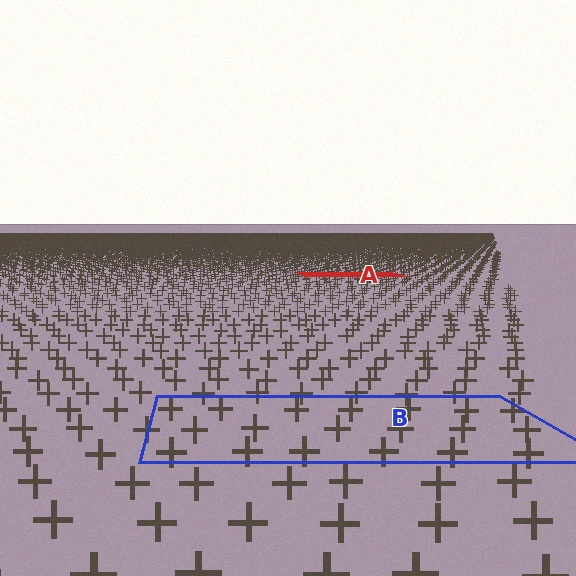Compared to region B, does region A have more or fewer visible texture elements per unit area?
Region A has more texture elements per unit area — they are packed more densely because it is farther away.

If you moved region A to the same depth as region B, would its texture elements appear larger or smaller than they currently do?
They would appear larger. At a closer depth, the same texture elements are projected at a bigger on-screen size.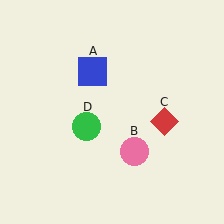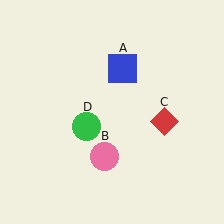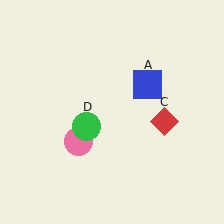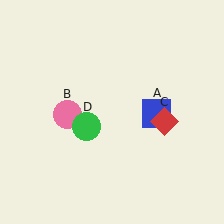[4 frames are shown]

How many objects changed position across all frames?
2 objects changed position: blue square (object A), pink circle (object B).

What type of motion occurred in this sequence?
The blue square (object A), pink circle (object B) rotated clockwise around the center of the scene.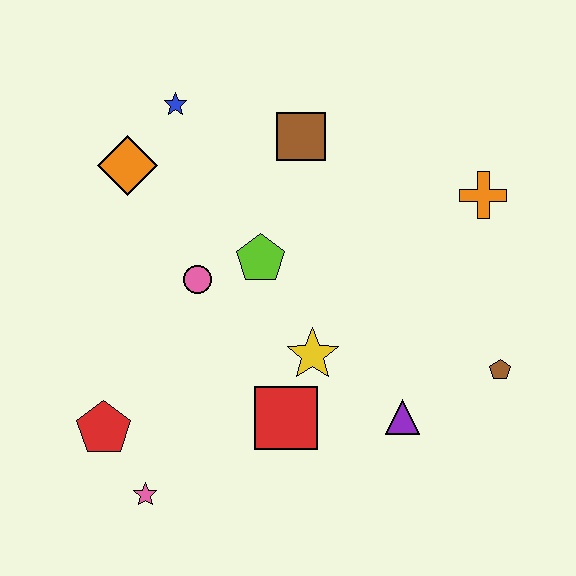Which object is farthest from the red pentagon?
The orange cross is farthest from the red pentagon.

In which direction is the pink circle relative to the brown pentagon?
The pink circle is to the left of the brown pentagon.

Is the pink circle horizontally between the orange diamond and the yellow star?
Yes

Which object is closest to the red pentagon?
The pink star is closest to the red pentagon.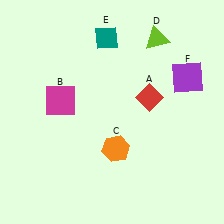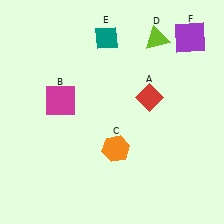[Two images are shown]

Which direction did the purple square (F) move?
The purple square (F) moved up.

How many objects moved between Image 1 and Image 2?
1 object moved between the two images.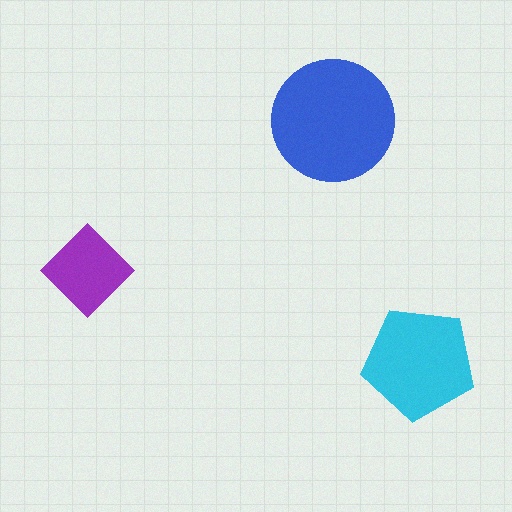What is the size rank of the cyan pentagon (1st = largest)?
2nd.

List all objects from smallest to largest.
The purple diamond, the cyan pentagon, the blue circle.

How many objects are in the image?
There are 3 objects in the image.